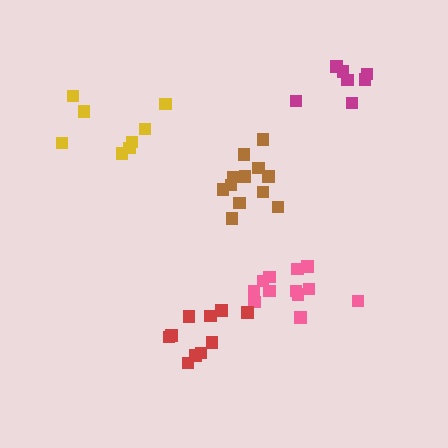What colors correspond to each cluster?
The clusters are colored: yellow, brown, pink, magenta, red.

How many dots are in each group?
Group 1: 8 dots, Group 2: 12 dots, Group 3: 12 dots, Group 4: 7 dots, Group 5: 11 dots (50 total).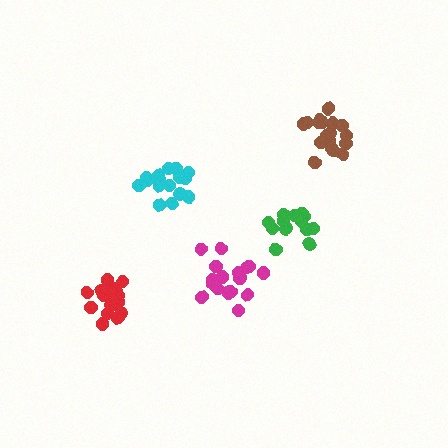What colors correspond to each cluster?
The clusters are colored: red, cyan, green, magenta, brown.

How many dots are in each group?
Group 1: 18 dots, Group 2: 16 dots, Group 3: 13 dots, Group 4: 17 dots, Group 5: 18 dots (82 total).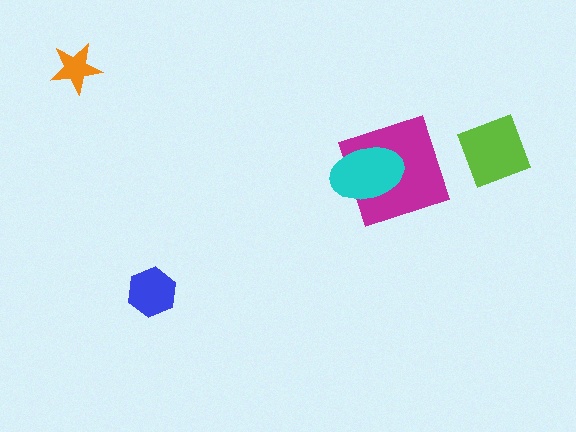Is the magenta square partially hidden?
Yes, it is partially covered by another shape.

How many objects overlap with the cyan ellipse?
1 object overlaps with the cyan ellipse.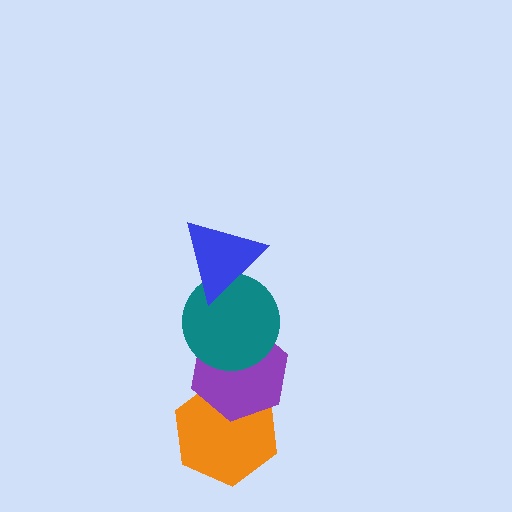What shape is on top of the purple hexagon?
The teal circle is on top of the purple hexagon.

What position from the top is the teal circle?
The teal circle is 2nd from the top.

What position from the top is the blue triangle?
The blue triangle is 1st from the top.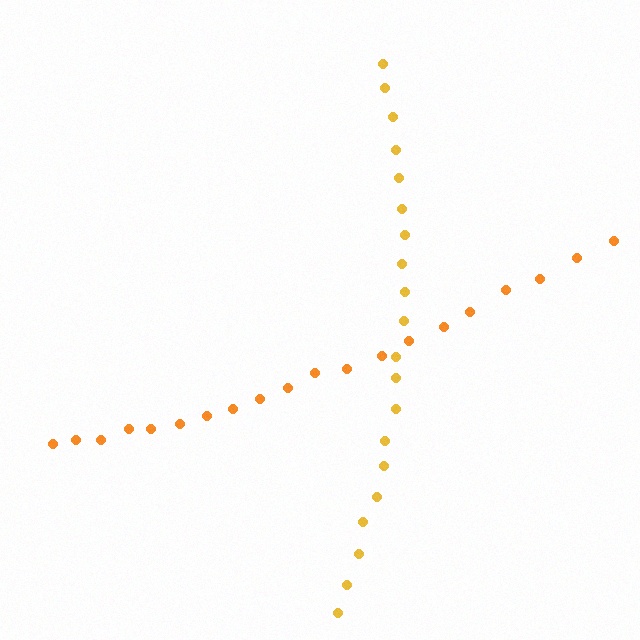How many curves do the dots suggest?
There are 2 distinct paths.